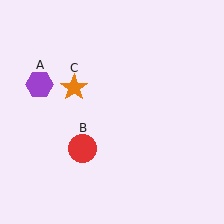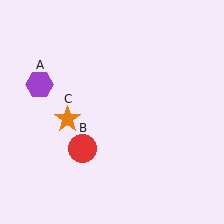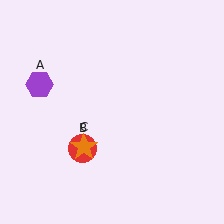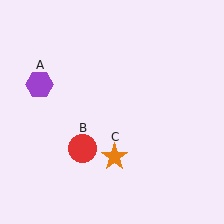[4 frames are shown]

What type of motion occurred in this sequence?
The orange star (object C) rotated counterclockwise around the center of the scene.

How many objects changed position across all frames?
1 object changed position: orange star (object C).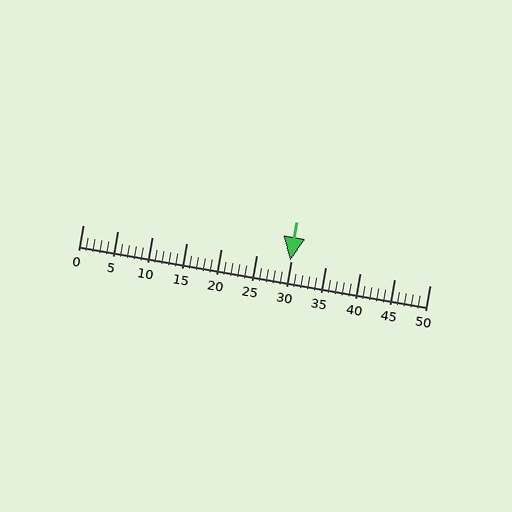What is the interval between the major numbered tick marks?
The major tick marks are spaced 5 units apart.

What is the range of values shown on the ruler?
The ruler shows values from 0 to 50.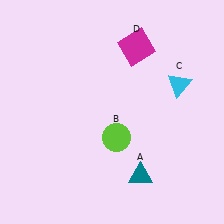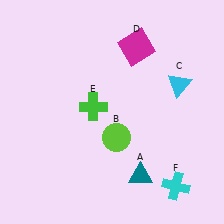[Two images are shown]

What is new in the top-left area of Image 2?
A green cross (E) was added in the top-left area of Image 2.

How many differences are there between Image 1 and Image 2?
There are 2 differences between the two images.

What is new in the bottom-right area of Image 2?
A cyan cross (F) was added in the bottom-right area of Image 2.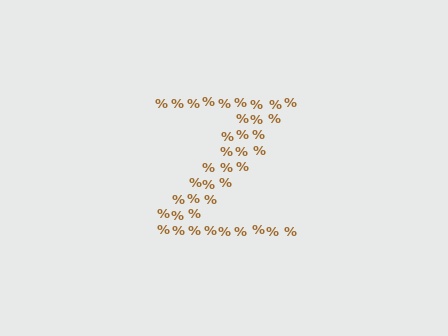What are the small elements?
The small elements are percent signs.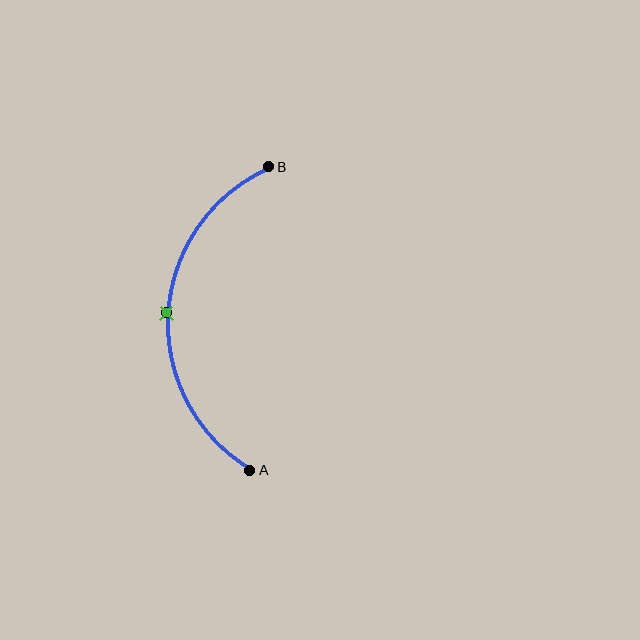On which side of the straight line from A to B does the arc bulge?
The arc bulges to the left of the straight line connecting A and B.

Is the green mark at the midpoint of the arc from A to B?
Yes. The green mark lies on the arc at equal arc-length from both A and B — it is the arc midpoint.